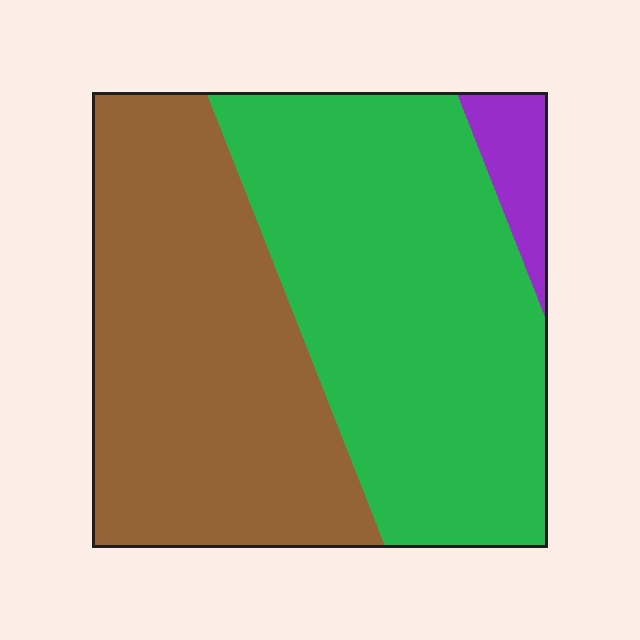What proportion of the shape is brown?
Brown covers around 45% of the shape.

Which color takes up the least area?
Purple, at roughly 5%.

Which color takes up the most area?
Green, at roughly 50%.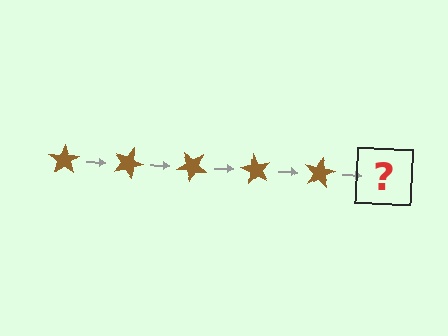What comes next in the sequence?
The next element should be a brown star rotated 100 degrees.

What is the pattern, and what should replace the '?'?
The pattern is that the star rotates 20 degrees each step. The '?' should be a brown star rotated 100 degrees.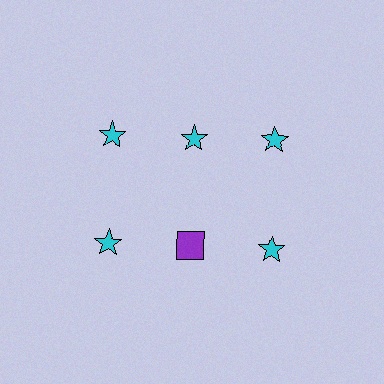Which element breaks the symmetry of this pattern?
The purple square in the second row, second from left column breaks the symmetry. All other shapes are cyan stars.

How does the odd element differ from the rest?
It differs in both color (purple instead of cyan) and shape (square instead of star).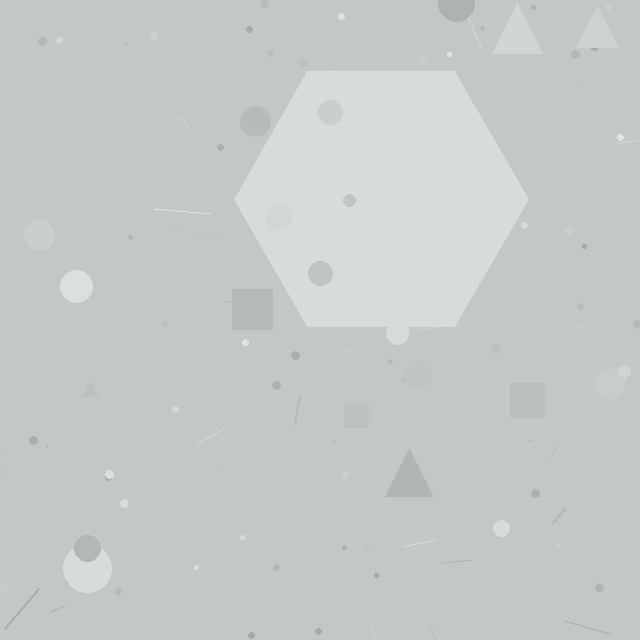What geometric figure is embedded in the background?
A hexagon is embedded in the background.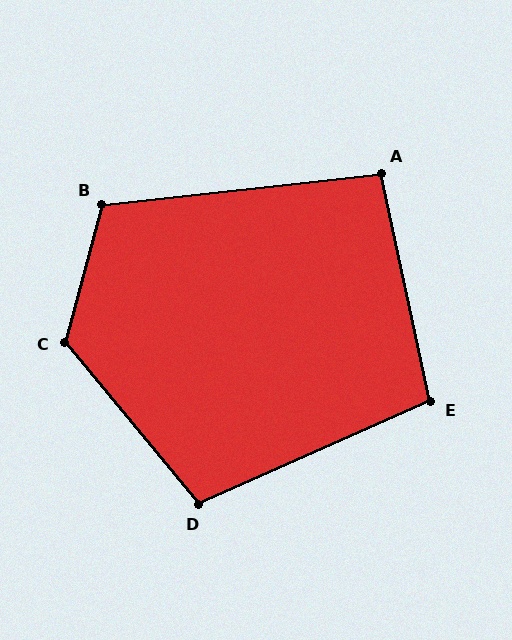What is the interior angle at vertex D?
Approximately 106 degrees (obtuse).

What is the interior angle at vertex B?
Approximately 111 degrees (obtuse).